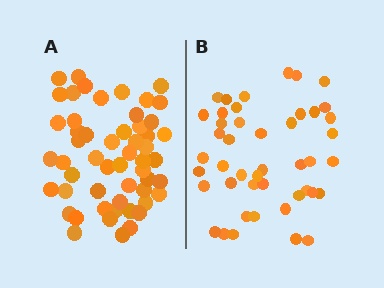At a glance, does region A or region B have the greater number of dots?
Region A (the left region) has more dots.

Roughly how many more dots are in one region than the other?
Region A has roughly 8 or so more dots than region B.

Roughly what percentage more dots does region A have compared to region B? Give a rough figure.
About 20% more.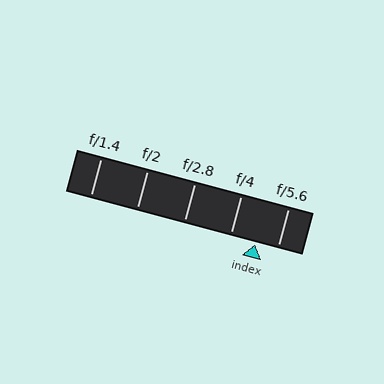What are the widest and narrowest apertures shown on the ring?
The widest aperture shown is f/1.4 and the narrowest is f/5.6.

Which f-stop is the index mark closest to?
The index mark is closest to f/5.6.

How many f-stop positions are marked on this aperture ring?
There are 5 f-stop positions marked.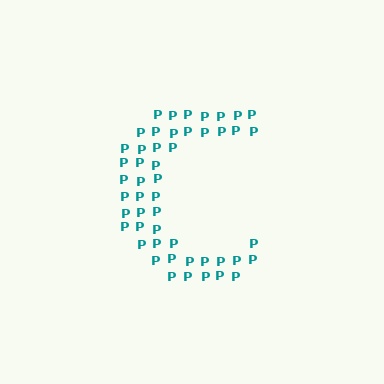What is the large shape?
The large shape is the letter C.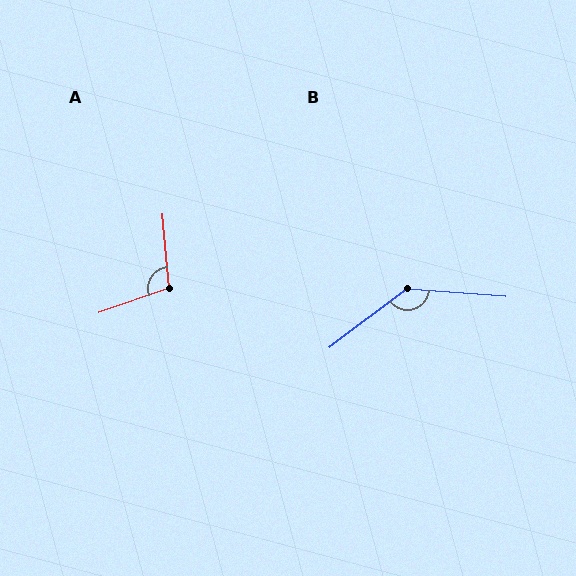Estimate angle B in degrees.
Approximately 138 degrees.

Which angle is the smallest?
A, at approximately 104 degrees.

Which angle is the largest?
B, at approximately 138 degrees.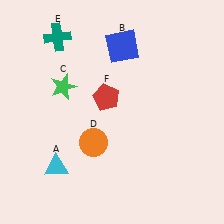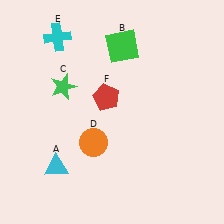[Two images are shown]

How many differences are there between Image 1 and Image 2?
There are 2 differences between the two images.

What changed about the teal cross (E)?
In Image 1, E is teal. In Image 2, it changed to cyan.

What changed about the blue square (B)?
In Image 1, B is blue. In Image 2, it changed to green.